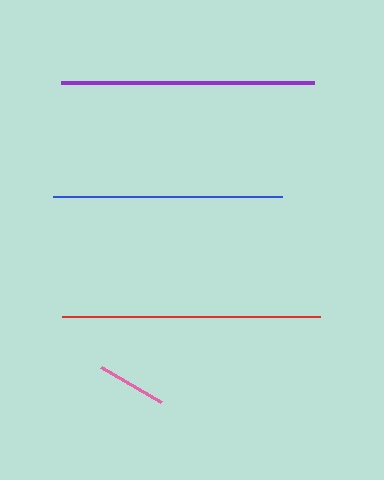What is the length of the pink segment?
The pink segment is approximately 70 pixels long.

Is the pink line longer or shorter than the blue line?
The blue line is longer than the pink line.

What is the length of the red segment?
The red segment is approximately 258 pixels long.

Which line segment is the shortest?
The pink line is the shortest at approximately 70 pixels.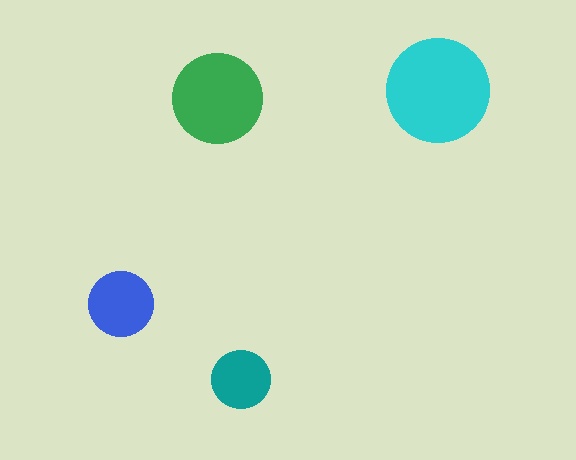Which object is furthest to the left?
The blue circle is leftmost.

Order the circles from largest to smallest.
the cyan one, the green one, the blue one, the teal one.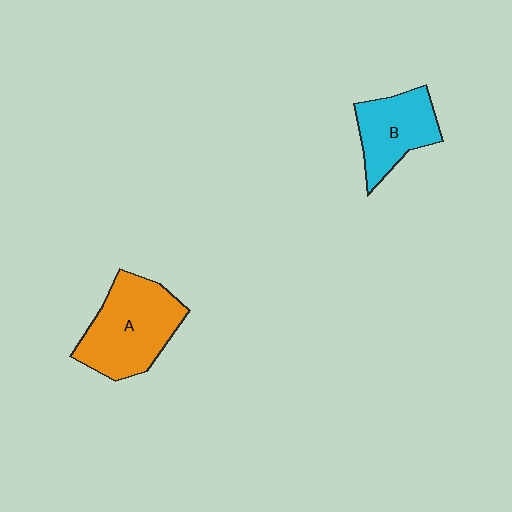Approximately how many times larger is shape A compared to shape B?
Approximately 1.4 times.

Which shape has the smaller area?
Shape B (cyan).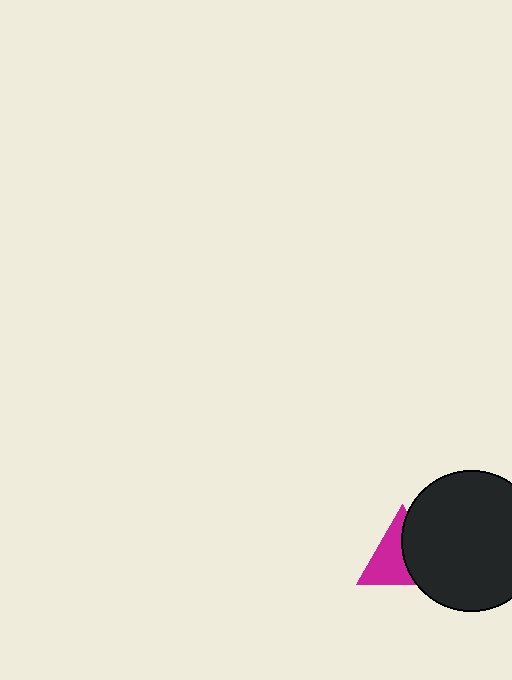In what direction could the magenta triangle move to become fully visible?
The magenta triangle could move left. That would shift it out from behind the black circle entirely.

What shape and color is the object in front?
The object in front is a black circle.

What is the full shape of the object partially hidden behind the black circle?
The partially hidden object is a magenta triangle.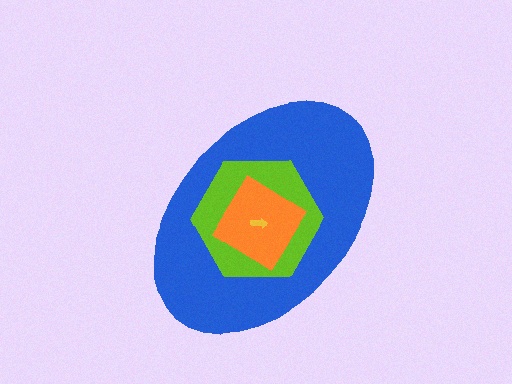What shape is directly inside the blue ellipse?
The lime hexagon.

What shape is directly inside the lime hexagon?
The orange diamond.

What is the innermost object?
The yellow arrow.